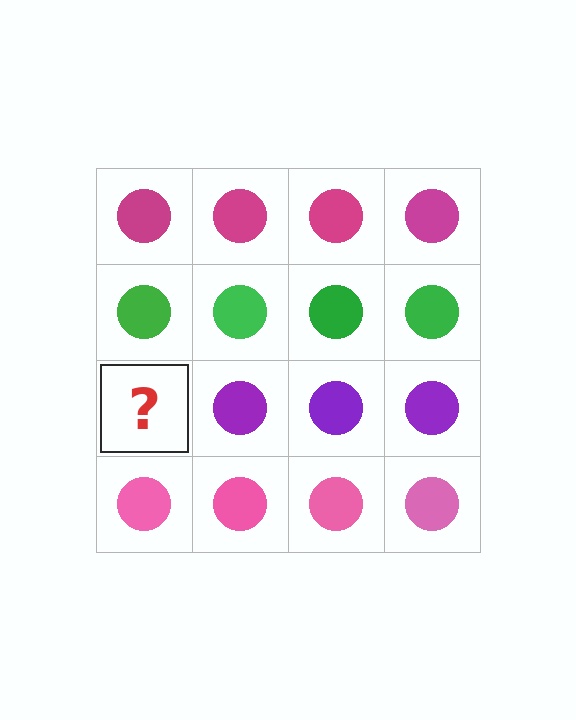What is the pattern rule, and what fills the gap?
The rule is that each row has a consistent color. The gap should be filled with a purple circle.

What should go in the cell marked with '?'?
The missing cell should contain a purple circle.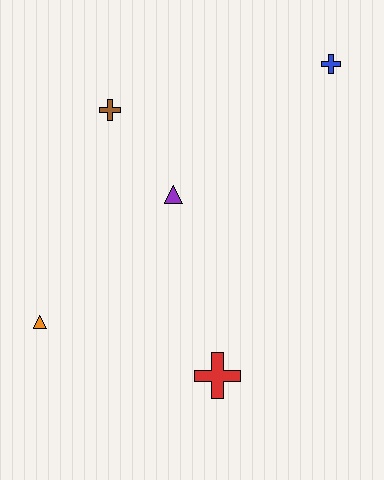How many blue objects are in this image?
There is 1 blue object.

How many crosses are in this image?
There are 3 crosses.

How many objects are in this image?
There are 5 objects.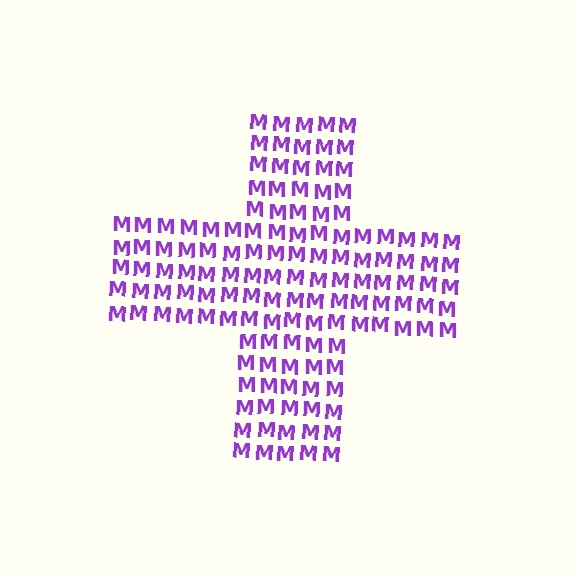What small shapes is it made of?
It is made of small letter M's.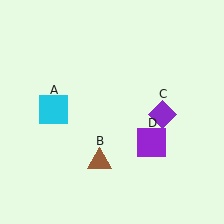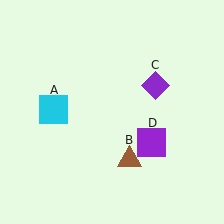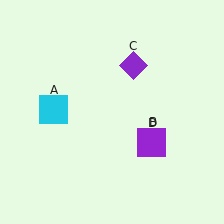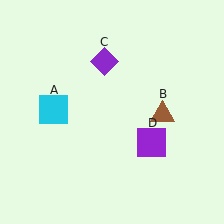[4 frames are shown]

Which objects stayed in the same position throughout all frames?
Cyan square (object A) and purple square (object D) remained stationary.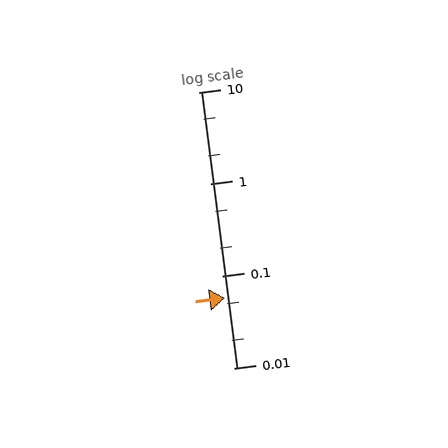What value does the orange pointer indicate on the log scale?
The pointer indicates approximately 0.057.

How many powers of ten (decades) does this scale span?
The scale spans 3 decades, from 0.01 to 10.